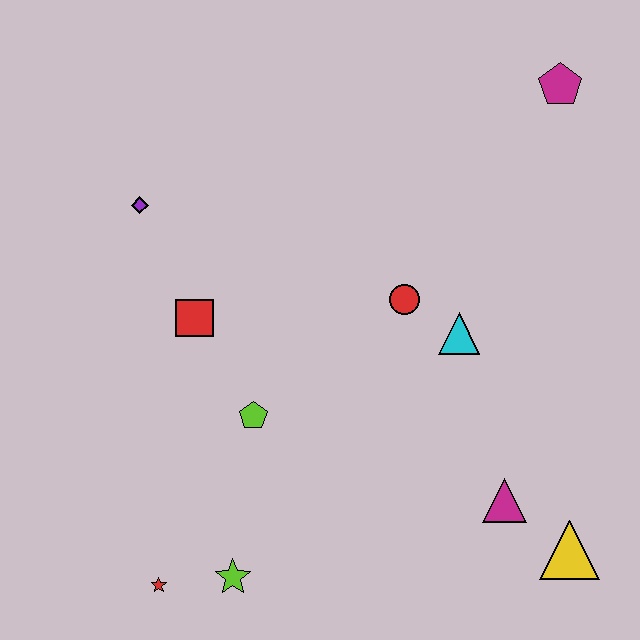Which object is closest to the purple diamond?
The red square is closest to the purple diamond.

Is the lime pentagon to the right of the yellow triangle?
No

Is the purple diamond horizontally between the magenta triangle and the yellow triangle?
No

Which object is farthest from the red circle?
The red star is farthest from the red circle.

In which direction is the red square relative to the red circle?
The red square is to the left of the red circle.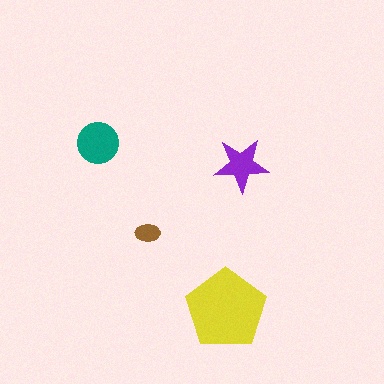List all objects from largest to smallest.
The yellow pentagon, the teal circle, the purple star, the brown ellipse.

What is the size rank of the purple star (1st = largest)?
3rd.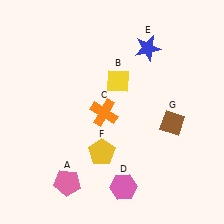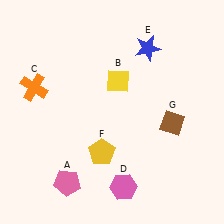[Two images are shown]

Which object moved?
The orange cross (C) moved left.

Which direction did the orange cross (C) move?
The orange cross (C) moved left.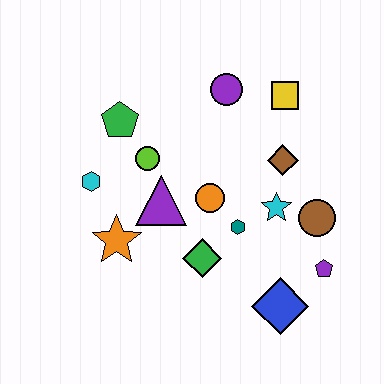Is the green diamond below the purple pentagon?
No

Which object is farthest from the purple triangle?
The purple pentagon is farthest from the purple triangle.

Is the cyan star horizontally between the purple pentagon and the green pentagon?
Yes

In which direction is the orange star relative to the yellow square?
The orange star is to the left of the yellow square.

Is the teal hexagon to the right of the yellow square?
No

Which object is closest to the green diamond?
The teal hexagon is closest to the green diamond.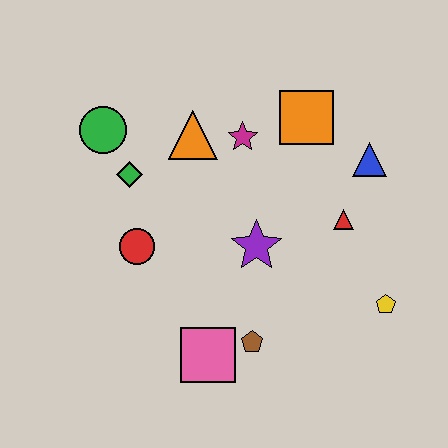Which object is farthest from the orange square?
The pink square is farthest from the orange square.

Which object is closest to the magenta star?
The orange triangle is closest to the magenta star.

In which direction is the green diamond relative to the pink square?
The green diamond is above the pink square.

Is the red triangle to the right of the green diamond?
Yes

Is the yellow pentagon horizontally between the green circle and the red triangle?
No